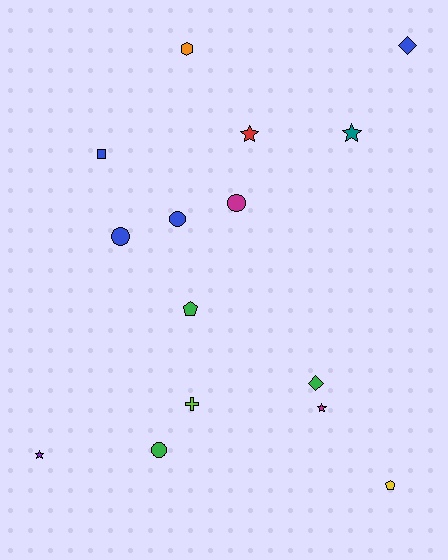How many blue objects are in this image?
There are 4 blue objects.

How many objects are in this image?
There are 15 objects.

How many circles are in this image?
There are 4 circles.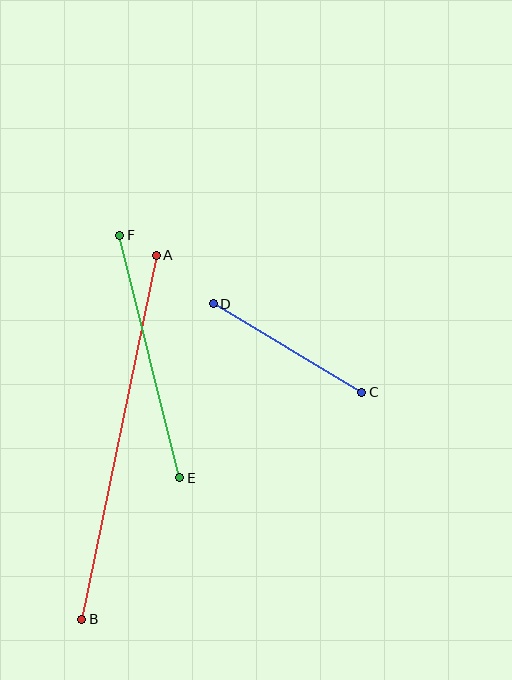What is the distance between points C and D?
The distance is approximately 173 pixels.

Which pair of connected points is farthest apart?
Points A and B are farthest apart.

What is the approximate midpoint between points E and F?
The midpoint is at approximately (150, 356) pixels.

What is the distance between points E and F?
The distance is approximately 250 pixels.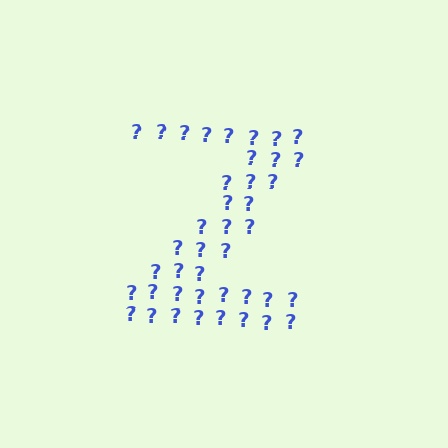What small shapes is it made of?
It is made of small question marks.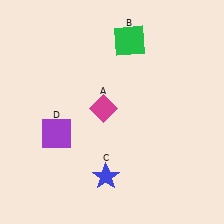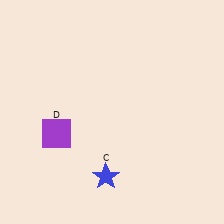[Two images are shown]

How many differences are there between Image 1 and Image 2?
There are 2 differences between the two images.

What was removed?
The green square (B), the magenta diamond (A) were removed in Image 2.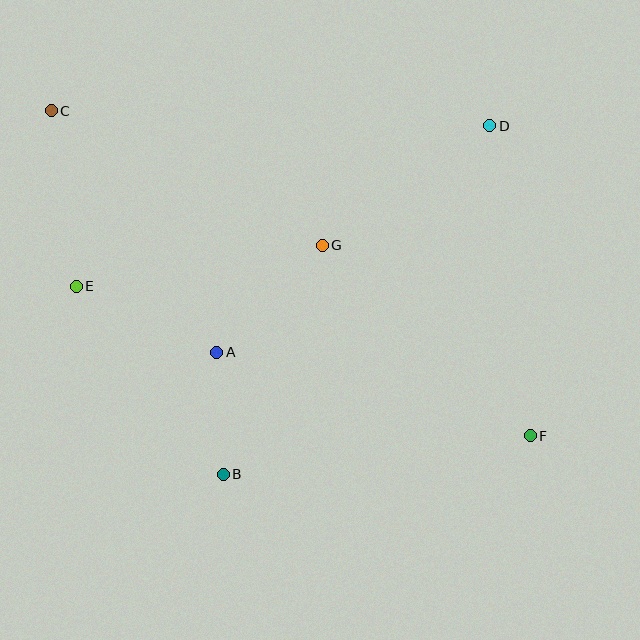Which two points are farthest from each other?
Points C and F are farthest from each other.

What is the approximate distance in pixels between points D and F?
The distance between D and F is approximately 313 pixels.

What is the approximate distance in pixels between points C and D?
The distance between C and D is approximately 439 pixels.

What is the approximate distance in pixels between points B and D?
The distance between B and D is approximately 439 pixels.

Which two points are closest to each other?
Points A and B are closest to each other.